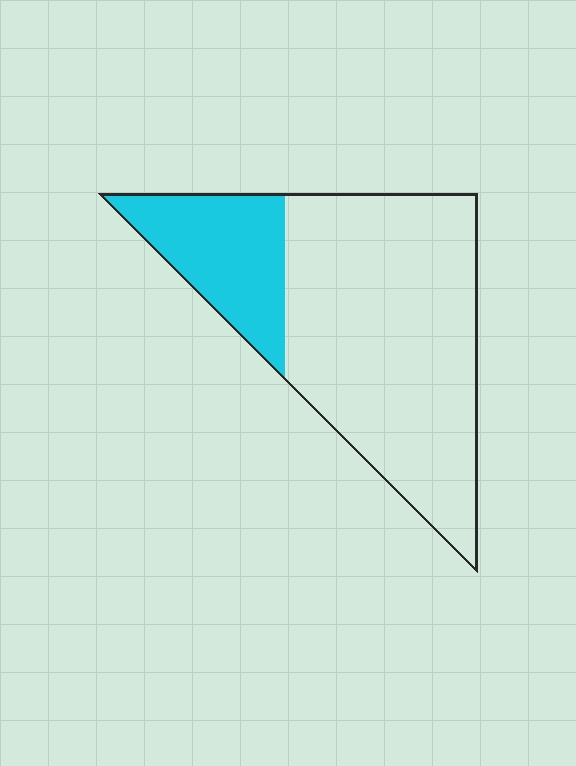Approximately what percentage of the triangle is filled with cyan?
Approximately 25%.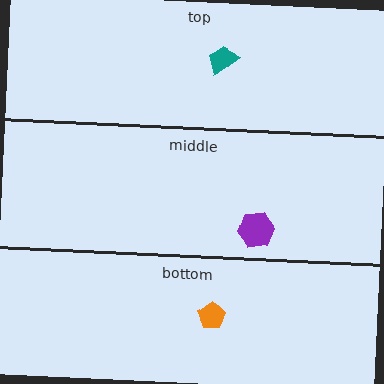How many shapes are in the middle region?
1.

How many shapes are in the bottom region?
1.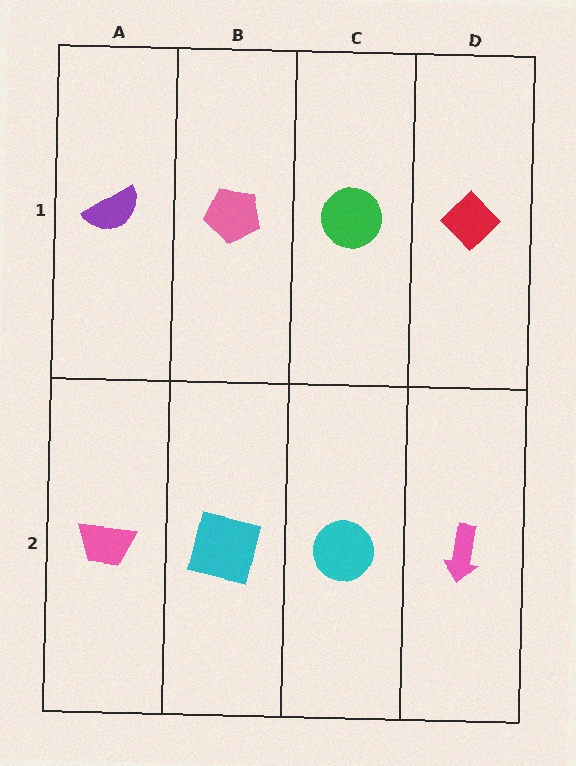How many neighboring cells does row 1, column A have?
2.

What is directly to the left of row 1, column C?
A pink pentagon.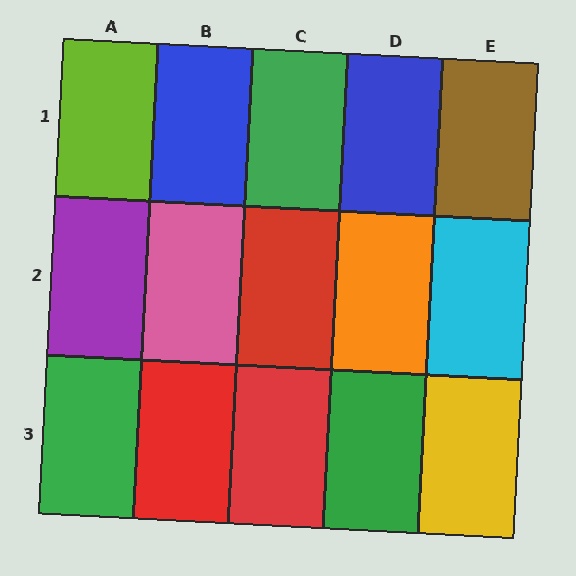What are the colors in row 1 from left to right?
Lime, blue, green, blue, brown.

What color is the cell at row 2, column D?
Orange.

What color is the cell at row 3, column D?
Green.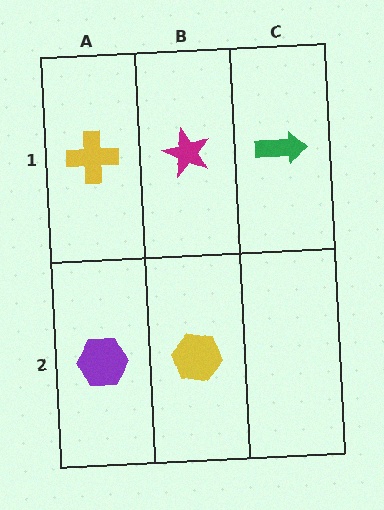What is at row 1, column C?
A green arrow.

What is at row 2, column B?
A yellow hexagon.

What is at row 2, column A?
A purple hexagon.